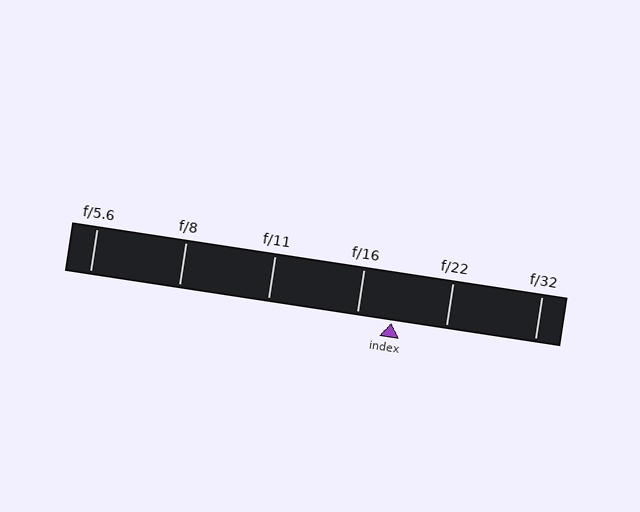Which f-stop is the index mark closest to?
The index mark is closest to f/16.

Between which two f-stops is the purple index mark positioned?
The index mark is between f/16 and f/22.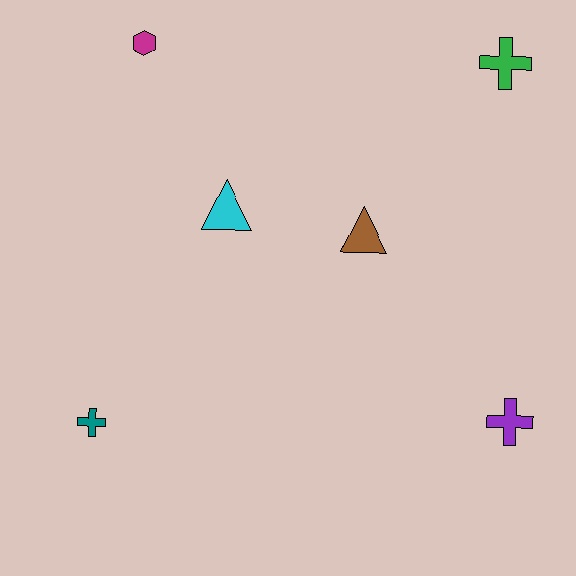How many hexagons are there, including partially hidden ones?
There is 1 hexagon.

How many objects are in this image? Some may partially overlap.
There are 6 objects.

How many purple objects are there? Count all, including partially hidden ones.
There is 1 purple object.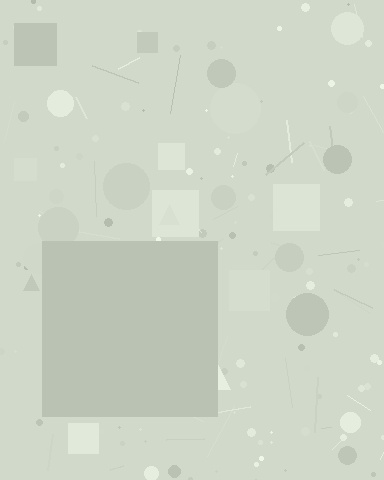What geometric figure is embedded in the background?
A square is embedded in the background.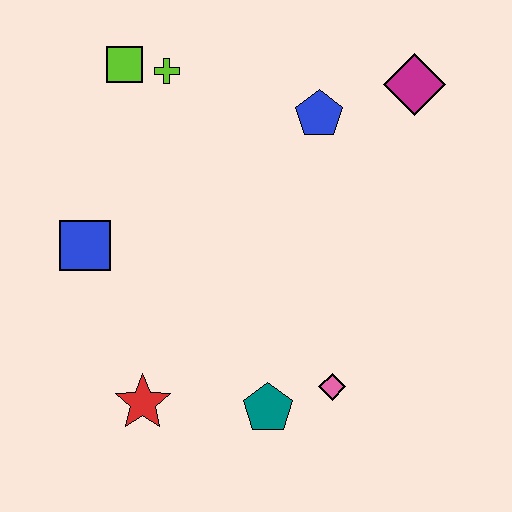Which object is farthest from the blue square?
The magenta diamond is farthest from the blue square.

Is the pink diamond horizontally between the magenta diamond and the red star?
Yes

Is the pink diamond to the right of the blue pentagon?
Yes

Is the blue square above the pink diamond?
Yes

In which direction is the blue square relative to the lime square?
The blue square is below the lime square.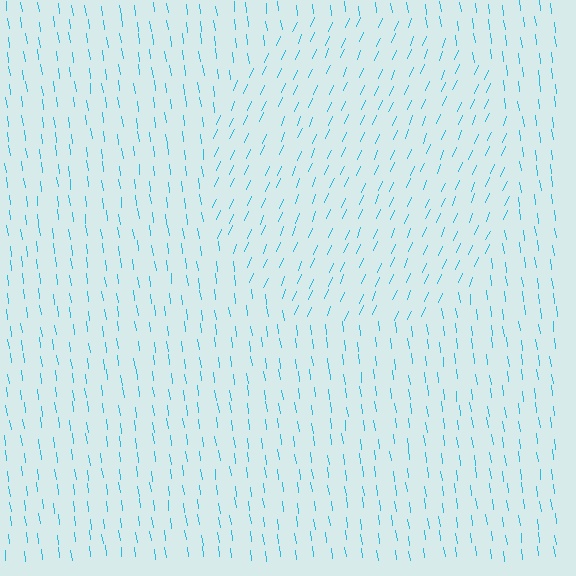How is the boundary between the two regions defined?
The boundary is defined purely by a change in line orientation (approximately 31 degrees difference). All lines are the same color and thickness.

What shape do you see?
I see a circle.